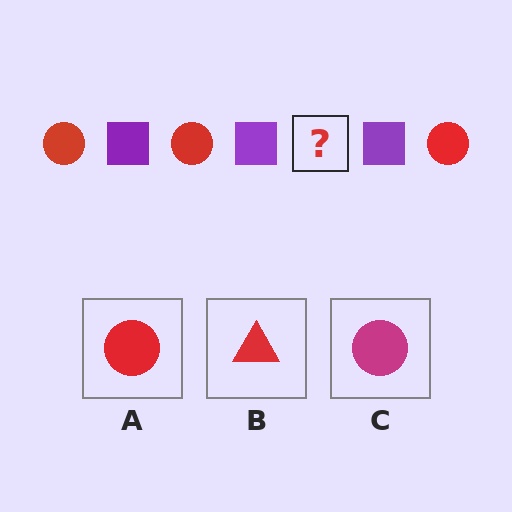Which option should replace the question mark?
Option A.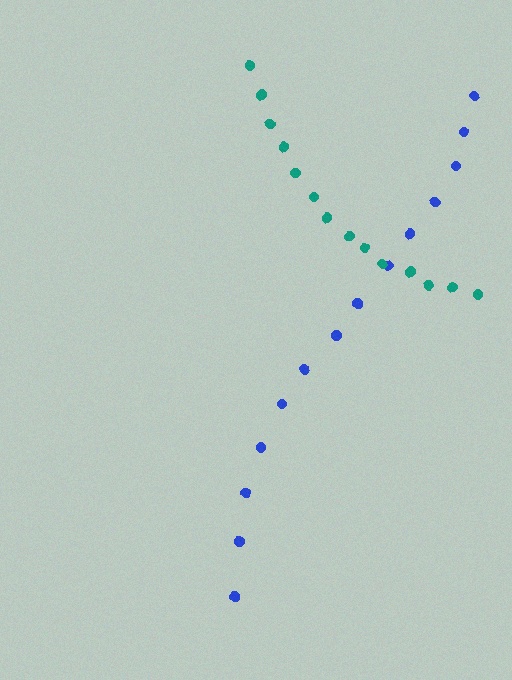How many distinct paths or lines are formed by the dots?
There are 2 distinct paths.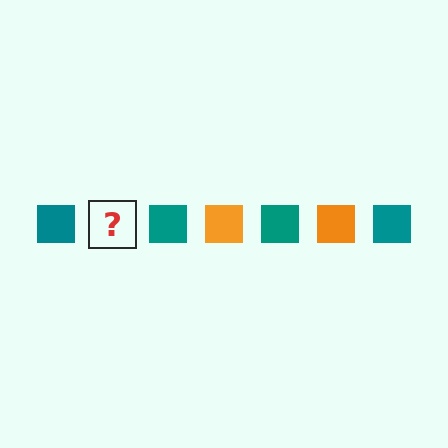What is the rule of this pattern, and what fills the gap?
The rule is that the pattern cycles through teal, orange squares. The gap should be filled with an orange square.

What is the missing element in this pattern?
The missing element is an orange square.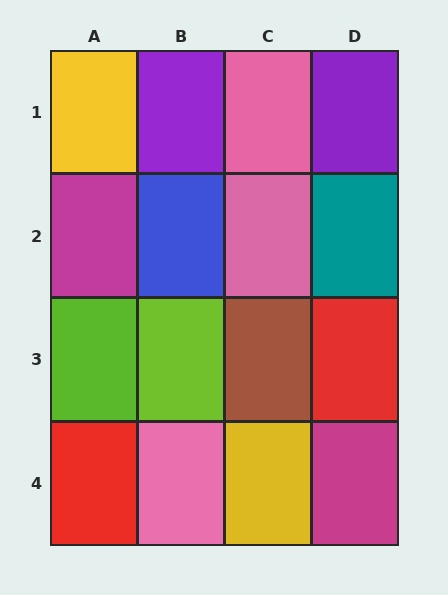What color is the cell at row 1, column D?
Purple.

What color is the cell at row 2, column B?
Blue.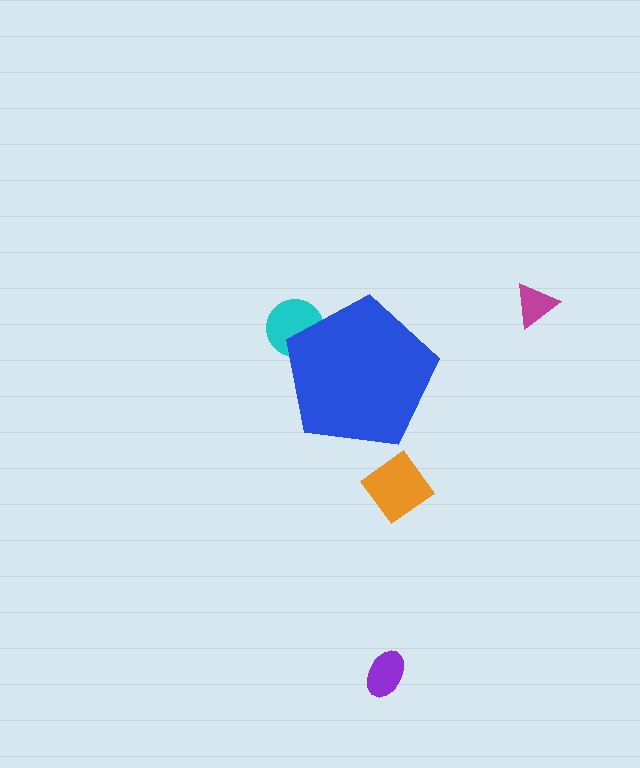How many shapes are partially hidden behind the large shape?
1 shape is partially hidden.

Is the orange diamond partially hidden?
No, the orange diamond is fully visible.